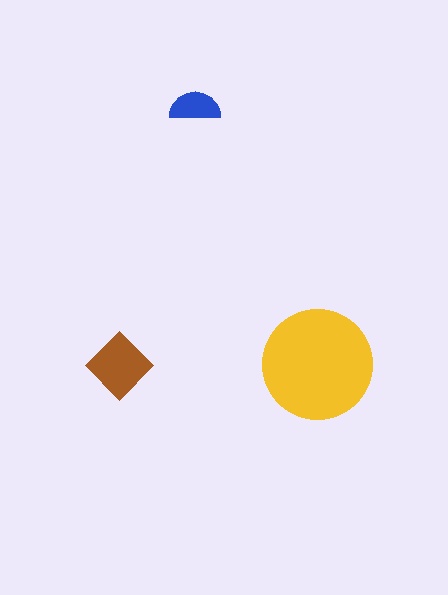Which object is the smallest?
The blue semicircle.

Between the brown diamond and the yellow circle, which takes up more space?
The yellow circle.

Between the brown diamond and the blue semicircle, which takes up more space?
The brown diamond.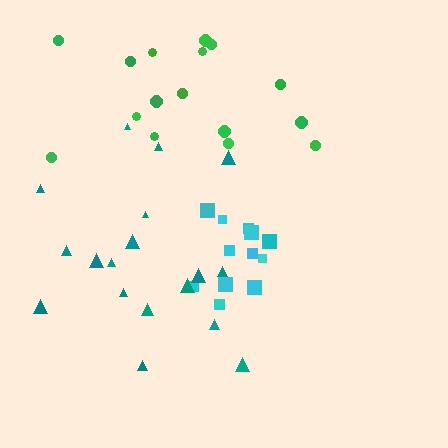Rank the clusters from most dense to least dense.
cyan, green, teal.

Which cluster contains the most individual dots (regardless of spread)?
Teal (18).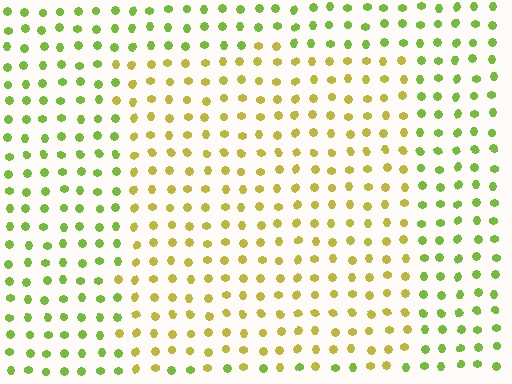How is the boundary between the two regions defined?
The boundary is defined purely by a slight shift in hue (about 37 degrees). Spacing, size, and orientation are identical on both sides.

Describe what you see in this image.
The image is filled with small lime elements in a uniform arrangement. A rectangle-shaped region is visible where the elements are tinted to a slightly different hue, forming a subtle color boundary.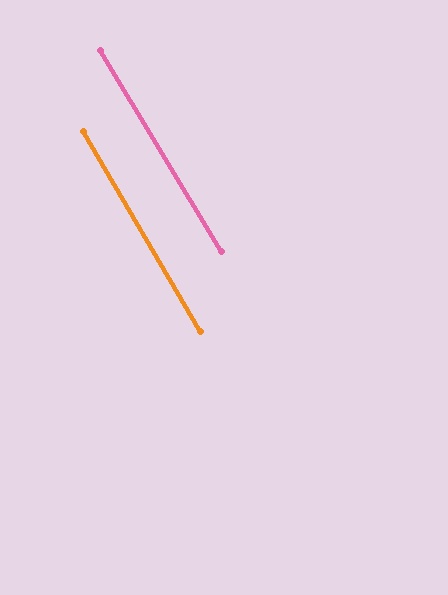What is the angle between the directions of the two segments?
Approximately 1 degree.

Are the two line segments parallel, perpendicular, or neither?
Parallel — their directions differ by only 0.6°.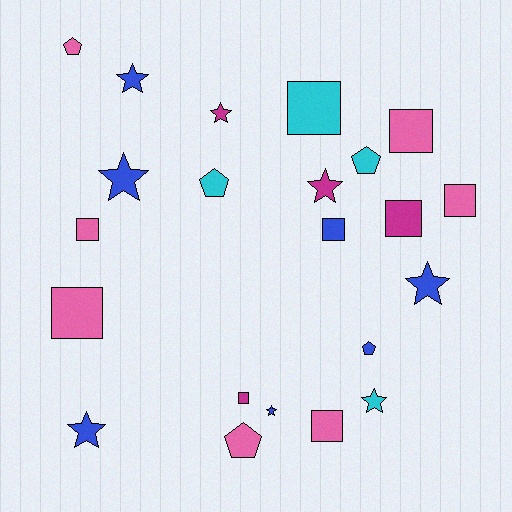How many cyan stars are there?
There is 1 cyan star.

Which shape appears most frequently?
Square, with 9 objects.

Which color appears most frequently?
Pink, with 7 objects.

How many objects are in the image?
There are 22 objects.